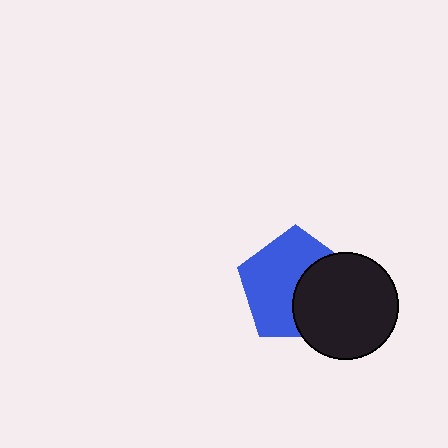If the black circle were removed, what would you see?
You would see the complete blue pentagon.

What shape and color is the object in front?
The object in front is a black circle.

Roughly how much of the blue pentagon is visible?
About half of it is visible (roughly 60%).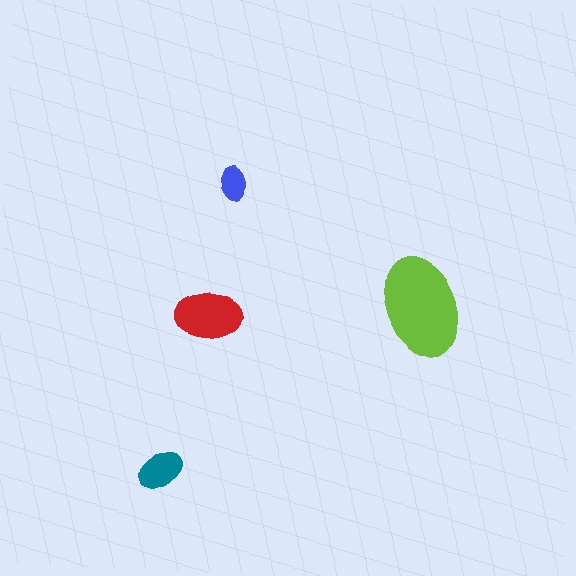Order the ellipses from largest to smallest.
the lime one, the red one, the teal one, the blue one.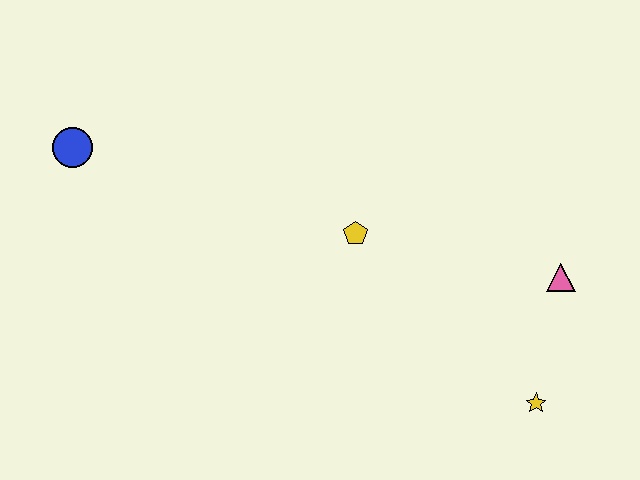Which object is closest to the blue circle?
The yellow pentagon is closest to the blue circle.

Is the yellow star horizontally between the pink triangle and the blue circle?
Yes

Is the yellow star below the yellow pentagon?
Yes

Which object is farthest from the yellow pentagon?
The blue circle is farthest from the yellow pentagon.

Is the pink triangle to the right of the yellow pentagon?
Yes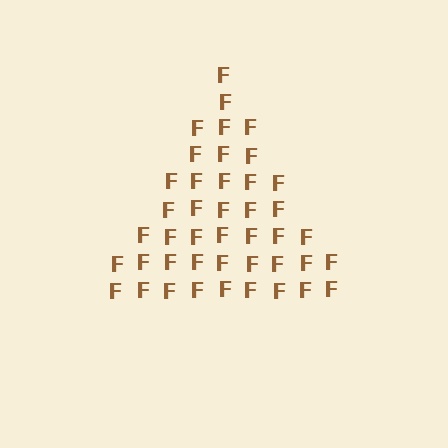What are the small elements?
The small elements are letter F's.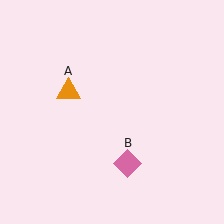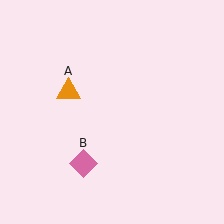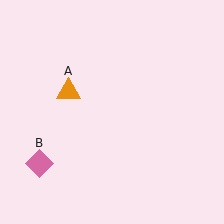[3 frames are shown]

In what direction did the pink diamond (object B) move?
The pink diamond (object B) moved left.